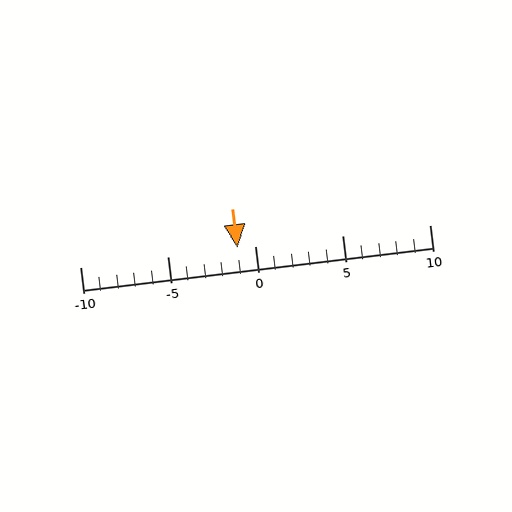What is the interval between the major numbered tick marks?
The major tick marks are spaced 5 units apart.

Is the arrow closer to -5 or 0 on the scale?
The arrow is closer to 0.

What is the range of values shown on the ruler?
The ruler shows values from -10 to 10.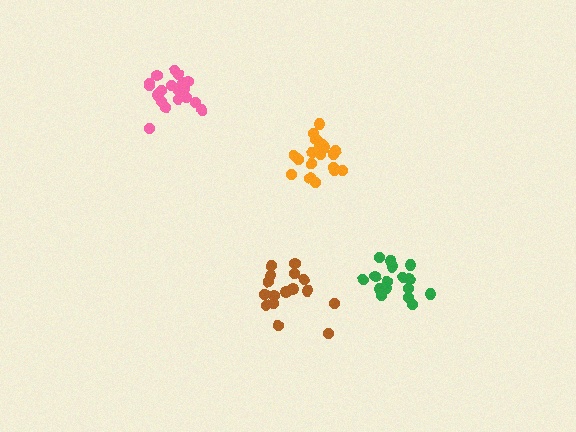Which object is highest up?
The pink cluster is topmost.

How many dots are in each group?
Group 1: 21 dots, Group 2: 16 dots, Group 3: 19 dots, Group 4: 16 dots (72 total).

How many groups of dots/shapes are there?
There are 4 groups.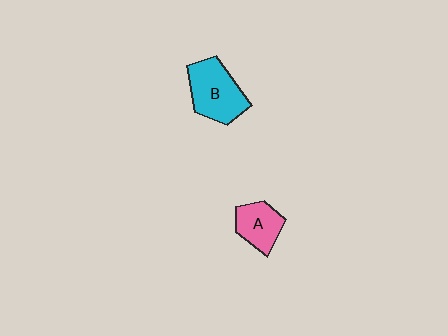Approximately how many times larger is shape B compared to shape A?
Approximately 1.5 times.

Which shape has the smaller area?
Shape A (pink).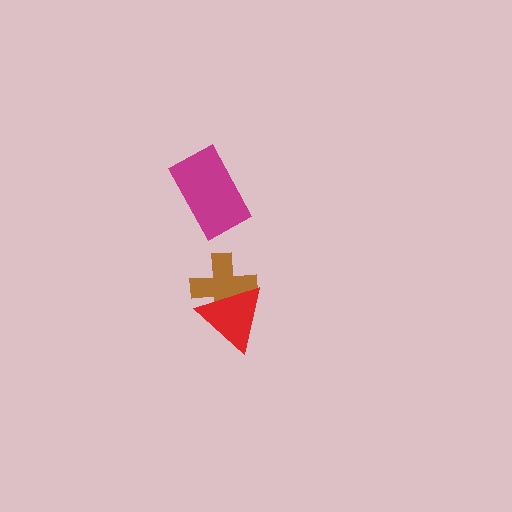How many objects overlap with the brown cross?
1 object overlaps with the brown cross.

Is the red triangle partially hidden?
No, no other shape covers it.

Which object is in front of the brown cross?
The red triangle is in front of the brown cross.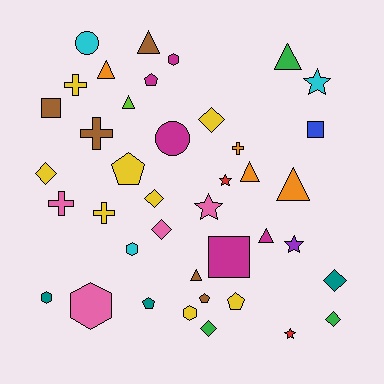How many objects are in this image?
There are 40 objects.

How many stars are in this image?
There are 5 stars.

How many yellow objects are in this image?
There are 8 yellow objects.